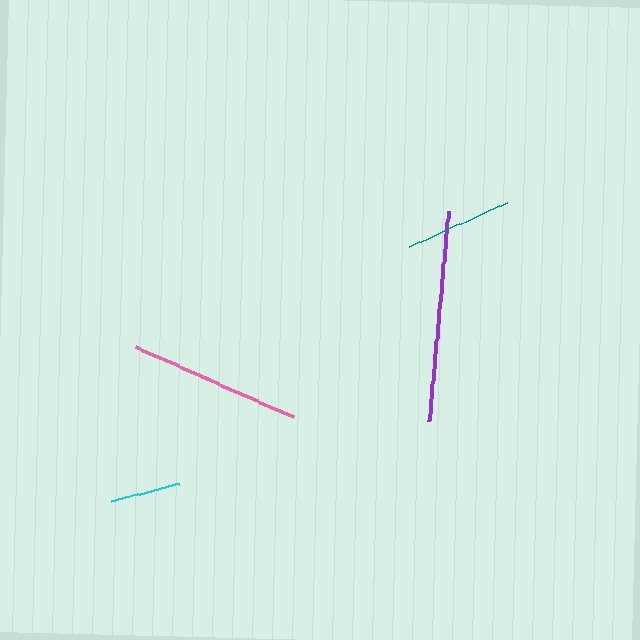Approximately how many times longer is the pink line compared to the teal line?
The pink line is approximately 1.6 times the length of the teal line.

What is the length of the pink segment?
The pink segment is approximately 172 pixels long.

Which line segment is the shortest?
The cyan line is the shortest at approximately 70 pixels.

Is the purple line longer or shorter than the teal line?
The purple line is longer than the teal line.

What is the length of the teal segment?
The teal segment is approximately 107 pixels long.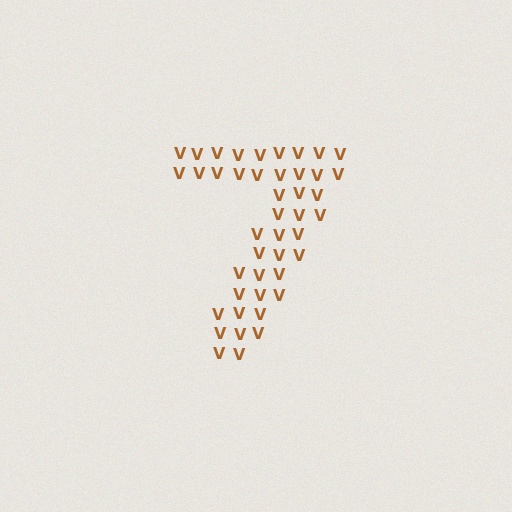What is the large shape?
The large shape is the digit 7.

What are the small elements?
The small elements are letter V's.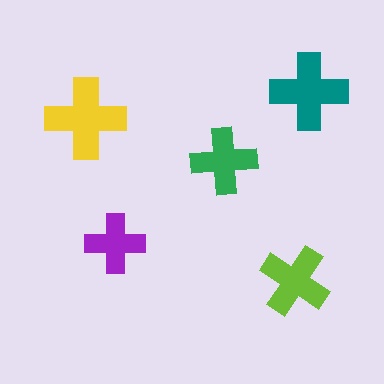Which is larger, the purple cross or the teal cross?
The teal one.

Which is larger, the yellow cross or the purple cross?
The yellow one.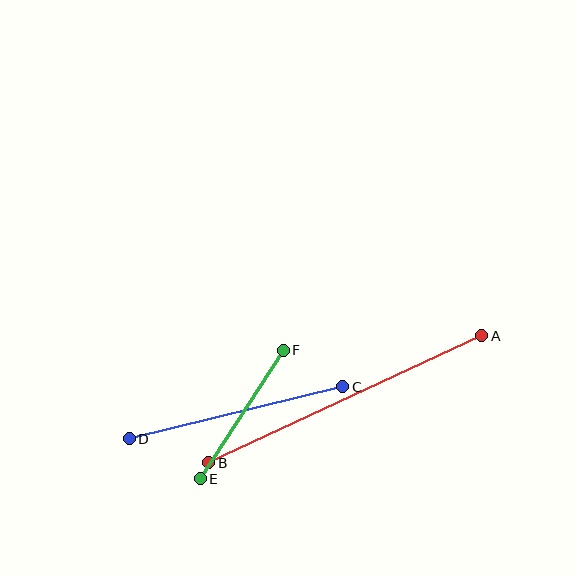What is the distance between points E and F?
The distance is approximately 153 pixels.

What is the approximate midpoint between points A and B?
The midpoint is at approximately (345, 399) pixels.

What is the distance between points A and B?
The distance is approximately 301 pixels.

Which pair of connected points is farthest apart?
Points A and B are farthest apart.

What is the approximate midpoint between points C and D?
The midpoint is at approximately (236, 413) pixels.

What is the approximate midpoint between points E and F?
The midpoint is at approximately (242, 414) pixels.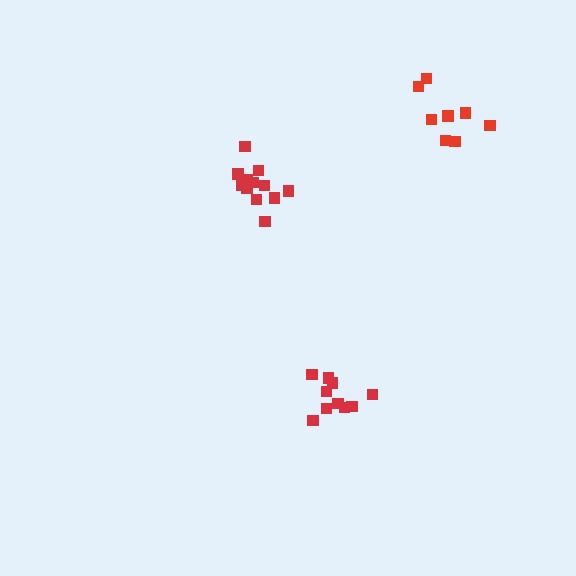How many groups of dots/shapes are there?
There are 3 groups.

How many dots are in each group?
Group 1: 12 dots, Group 2: 10 dots, Group 3: 8 dots (30 total).